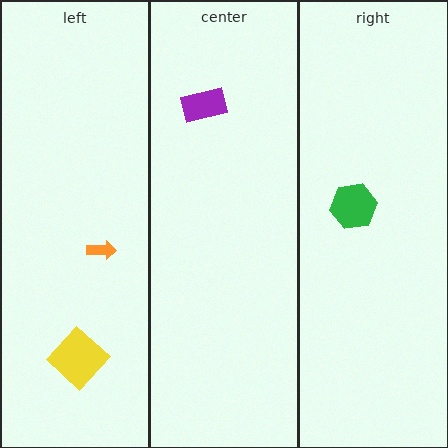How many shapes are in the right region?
1.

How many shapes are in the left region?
2.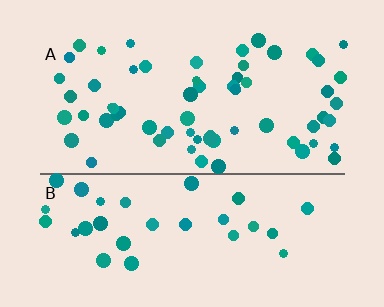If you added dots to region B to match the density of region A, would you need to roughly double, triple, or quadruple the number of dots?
Approximately double.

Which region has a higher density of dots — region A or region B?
A (the top).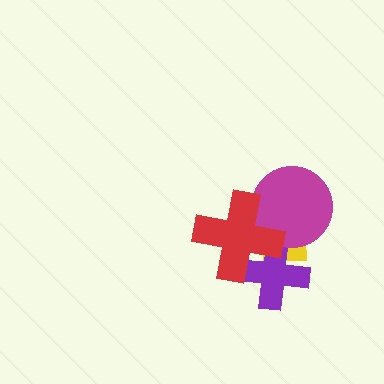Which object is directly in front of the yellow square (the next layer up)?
The purple cross is directly in front of the yellow square.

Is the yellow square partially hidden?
Yes, it is partially covered by another shape.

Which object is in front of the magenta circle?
The red cross is in front of the magenta circle.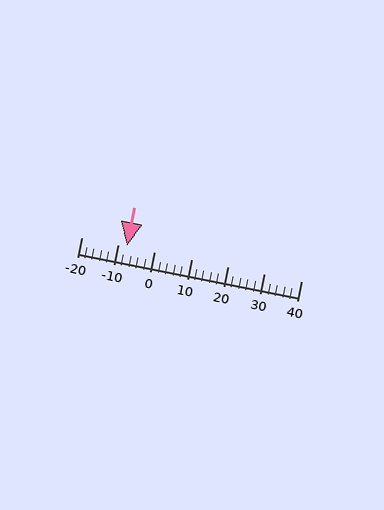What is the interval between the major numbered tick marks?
The major tick marks are spaced 10 units apart.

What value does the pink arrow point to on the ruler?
The pink arrow points to approximately -8.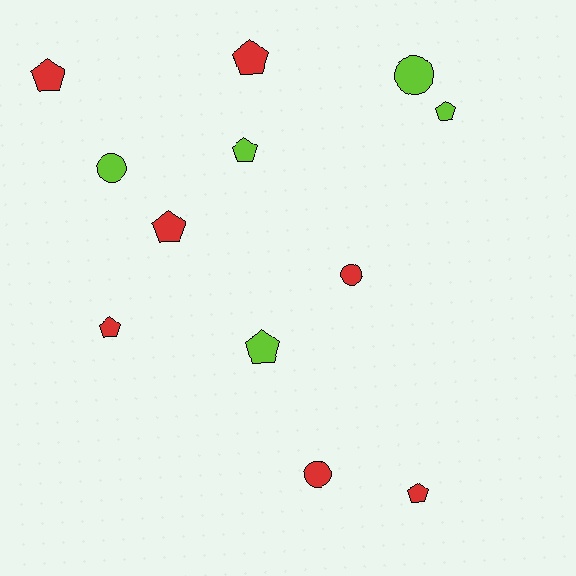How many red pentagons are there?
There are 5 red pentagons.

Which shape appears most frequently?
Pentagon, with 8 objects.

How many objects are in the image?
There are 12 objects.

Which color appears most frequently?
Red, with 7 objects.